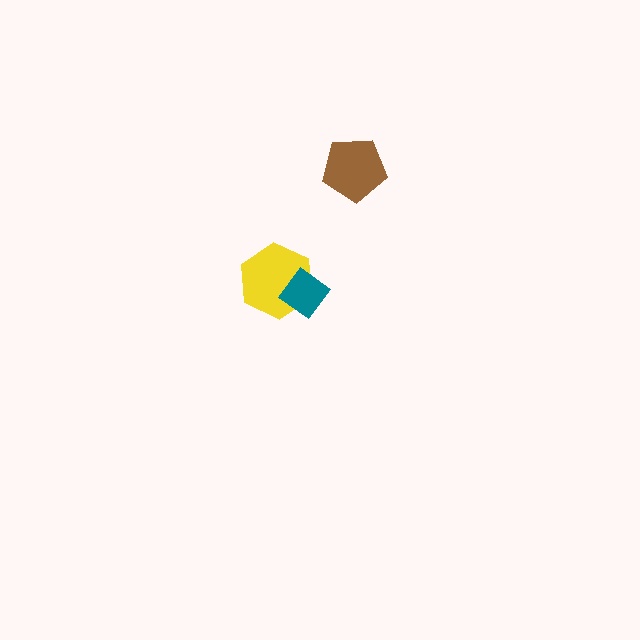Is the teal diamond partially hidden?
No, no other shape covers it.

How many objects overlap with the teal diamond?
1 object overlaps with the teal diamond.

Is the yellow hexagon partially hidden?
Yes, it is partially covered by another shape.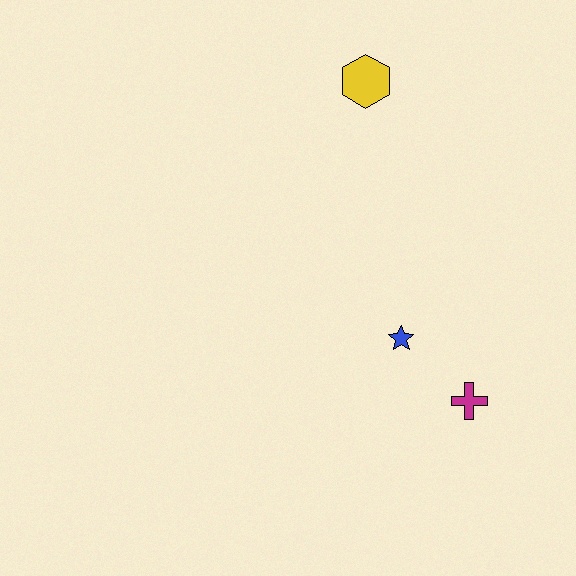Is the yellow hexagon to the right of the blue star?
No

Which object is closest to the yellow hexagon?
The blue star is closest to the yellow hexagon.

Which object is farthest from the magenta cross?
The yellow hexagon is farthest from the magenta cross.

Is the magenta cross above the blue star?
No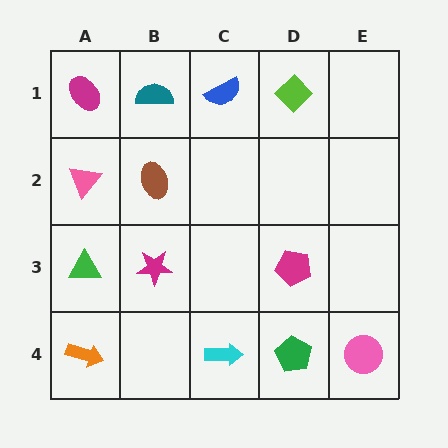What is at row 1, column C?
A blue semicircle.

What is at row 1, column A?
A magenta ellipse.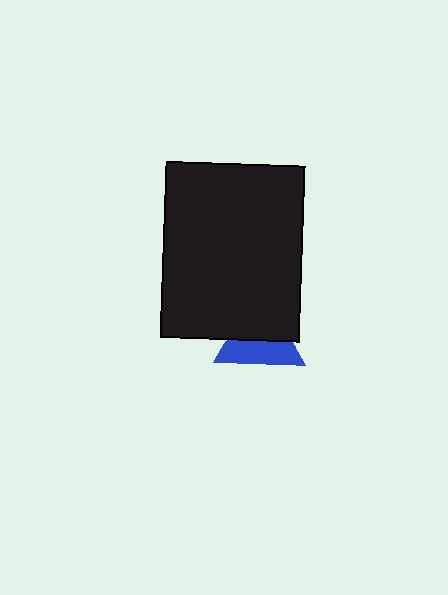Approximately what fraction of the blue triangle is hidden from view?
Roughly 50% of the blue triangle is hidden behind the black rectangle.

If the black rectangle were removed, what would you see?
You would see the complete blue triangle.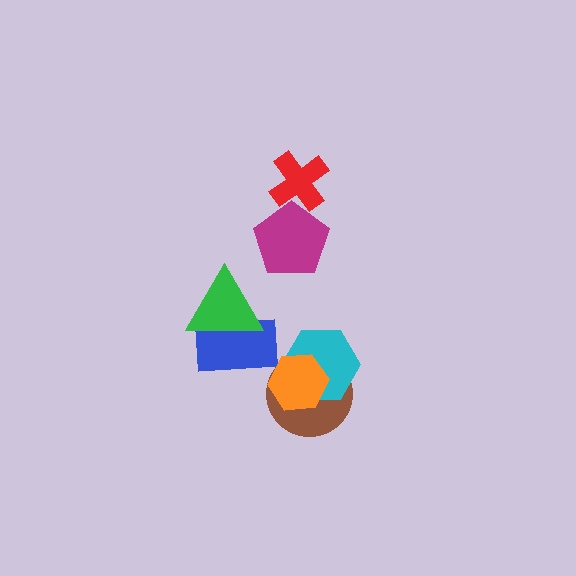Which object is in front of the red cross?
The magenta pentagon is in front of the red cross.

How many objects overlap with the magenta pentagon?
1 object overlaps with the magenta pentagon.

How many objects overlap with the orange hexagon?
2 objects overlap with the orange hexagon.